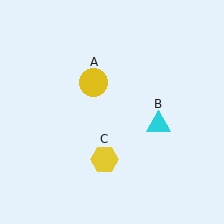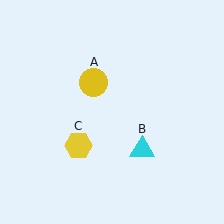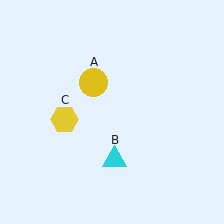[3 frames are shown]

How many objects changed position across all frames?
2 objects changed position: cyan triangle (object B), yellow hexagon (object C).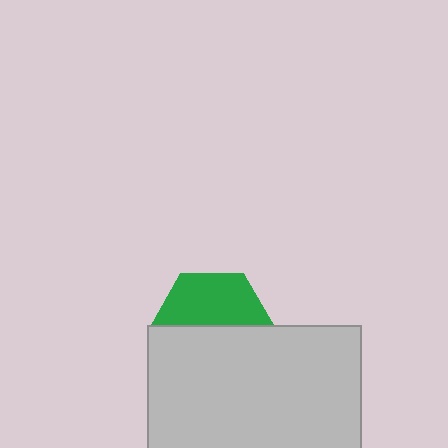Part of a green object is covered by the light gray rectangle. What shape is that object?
It is a hexagon.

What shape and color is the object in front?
The object in front is a light gray rectangle.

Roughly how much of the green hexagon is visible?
About half of it is visible (roughly 47%).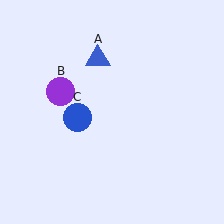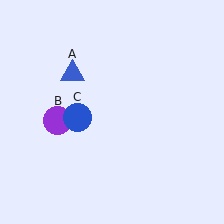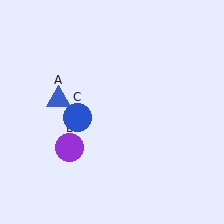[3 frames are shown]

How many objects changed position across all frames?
2 objects changed position: blue triangle (object A), purple circle (object B).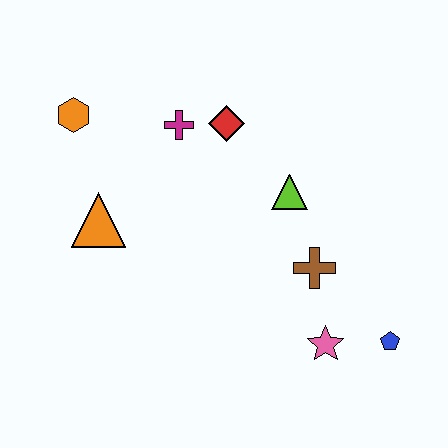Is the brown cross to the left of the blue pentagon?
Yes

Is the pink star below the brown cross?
Yes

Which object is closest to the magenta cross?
The red diamond is closest to the magenta cross.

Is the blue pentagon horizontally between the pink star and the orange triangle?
No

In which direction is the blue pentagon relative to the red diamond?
The blue pentagon is below the red diamond.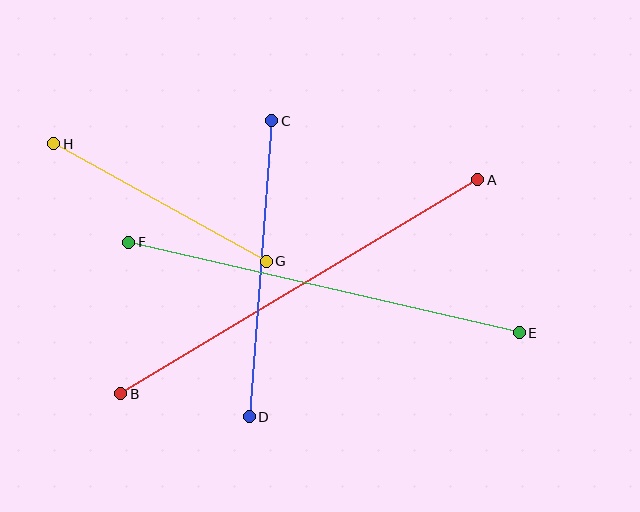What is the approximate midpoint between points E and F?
The midpoint is at approximately (324, 287) pixels.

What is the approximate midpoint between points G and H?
The midpoint is at approximately (160, 203) pixels.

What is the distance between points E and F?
The distance is approximately 401 pixels.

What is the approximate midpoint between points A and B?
The midpoint is at approximately (299, 287) pixels.